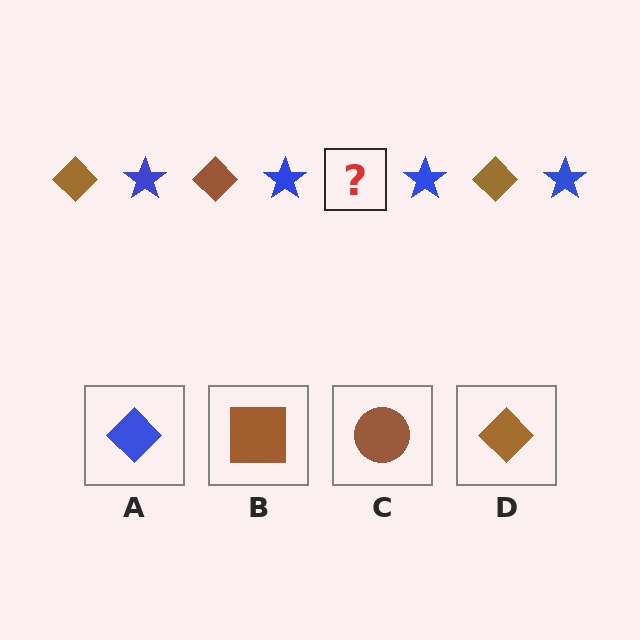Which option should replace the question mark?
Option D.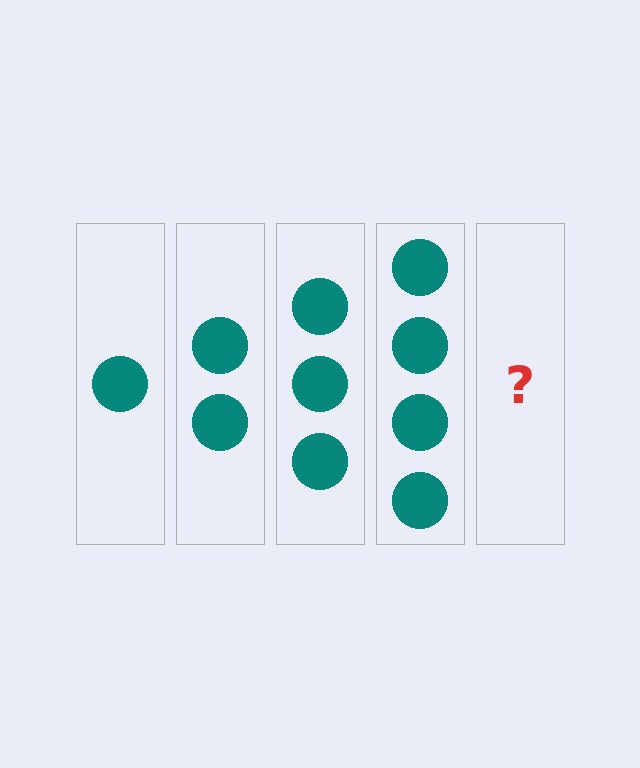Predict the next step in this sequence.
The next step is 5 circles.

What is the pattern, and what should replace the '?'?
The pattern is that each step adds one more circle. The '?' should be 5 circles.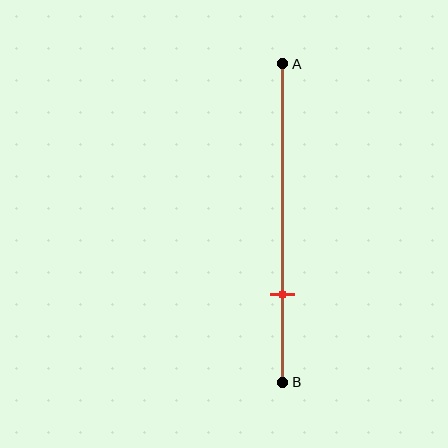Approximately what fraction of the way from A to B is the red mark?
The red mark is approximately 70% of the way from A to B.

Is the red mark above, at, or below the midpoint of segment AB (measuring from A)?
The red mark is below the midpoint of segment AB.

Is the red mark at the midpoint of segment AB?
No, the mark is at about 70% from A, not at the 50% midpoint.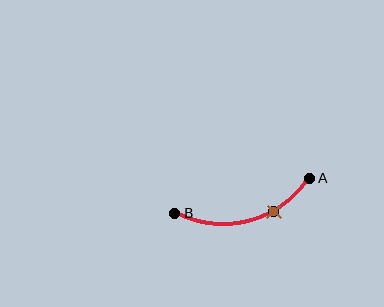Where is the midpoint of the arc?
The arc midpoint is the point on the curve farthest from the straight line joining A and B. It sits below that line.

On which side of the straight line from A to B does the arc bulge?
The arc bulges below the straight line connecting A and B.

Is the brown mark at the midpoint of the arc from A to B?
No. The brown mark lies on the arc but is closer to endpoint A. The arc midpoint would be at the point on the curve equidistant along the arc from both A and B.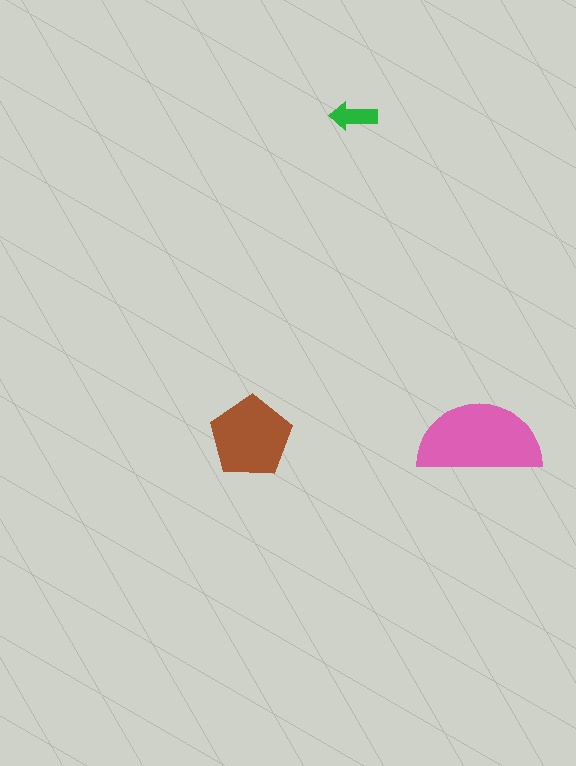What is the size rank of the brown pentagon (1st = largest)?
2nd.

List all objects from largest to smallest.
The pink semicircle, the brown pentagon, the green arrow.